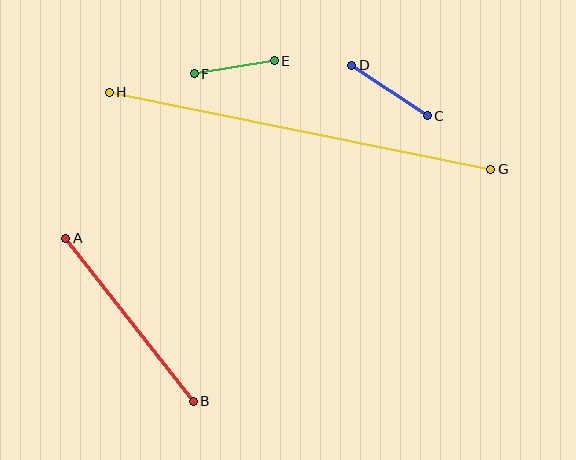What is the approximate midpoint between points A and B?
The midpoint is at approximately (129, 320) pixels.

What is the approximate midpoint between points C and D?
The midpoint is at approximately (390, 90) pixels.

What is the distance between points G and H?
The distance is approximately 389 pixels.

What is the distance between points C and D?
The distance is approximately 91 pixels.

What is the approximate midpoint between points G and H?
The midpoint is at approximately (300, 131) pixels.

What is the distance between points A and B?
The distance is approximately 207 pixels.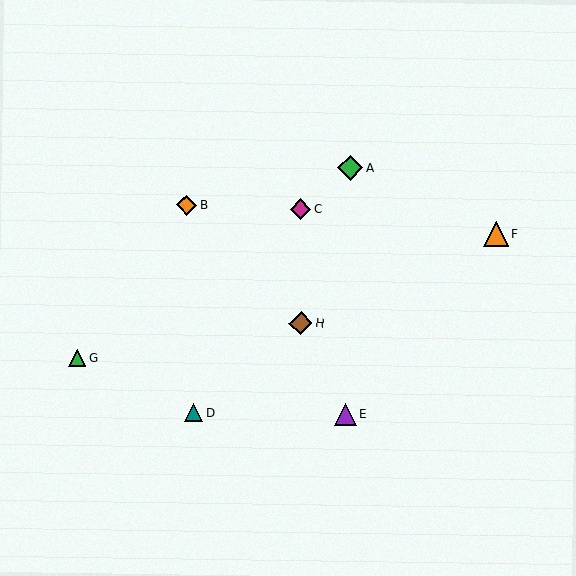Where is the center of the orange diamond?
The center of the orange diamond is at (187, 205).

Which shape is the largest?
The orange triangle (labeled F) is the largest.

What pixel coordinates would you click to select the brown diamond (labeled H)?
Click at (301, 323) to select the brown diamond H.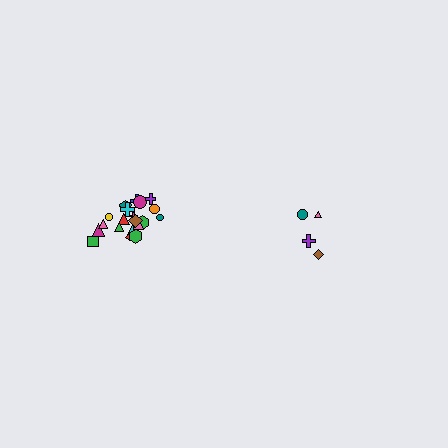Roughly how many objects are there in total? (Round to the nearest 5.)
Roughly 25 objects in total.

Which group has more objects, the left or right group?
The left group.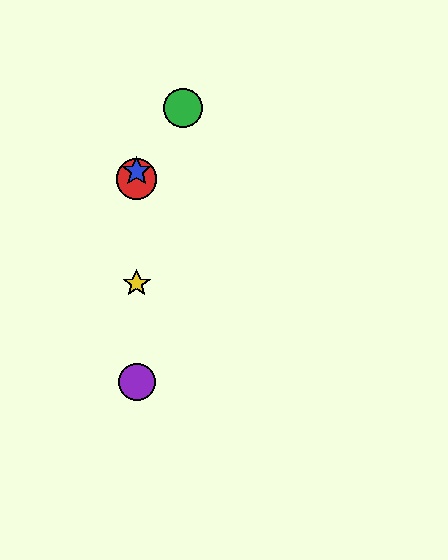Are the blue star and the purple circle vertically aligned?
Yes, both are at x≈137.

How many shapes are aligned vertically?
4 shapes (the red circle, the blue star, the yellow star, the purple circle) are aligned vertically.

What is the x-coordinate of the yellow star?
The yellow star is at x≈137.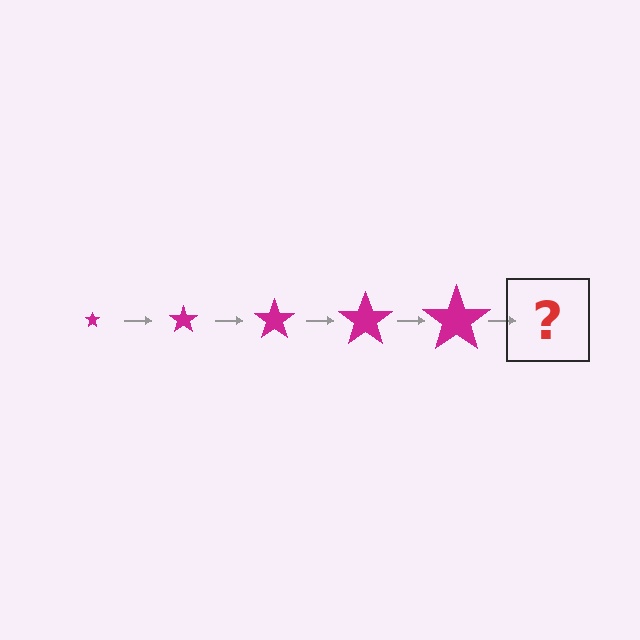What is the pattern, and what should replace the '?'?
The pattern is that the star gets progressively larger each step. The '?' should be a magenta star, larger than the previous one.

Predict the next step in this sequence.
The next step is a magenta star, larger than the previous one.